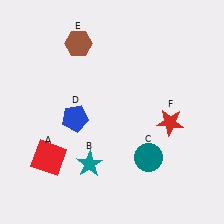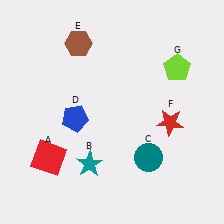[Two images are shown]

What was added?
A lime pentagon (G) was added in Image 2.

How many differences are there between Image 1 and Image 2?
There is 1 difference between the two images.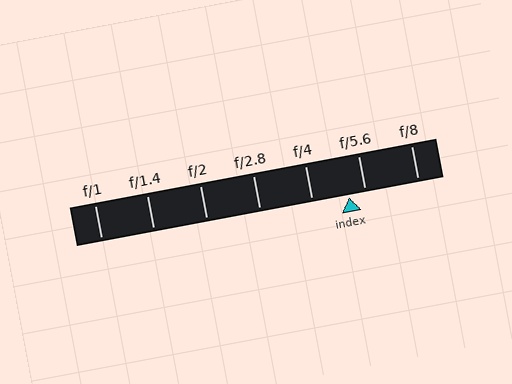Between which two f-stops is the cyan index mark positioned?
The index mark is between f/4 and f/5.6.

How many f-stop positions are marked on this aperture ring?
There are 7 f-stop positions marked.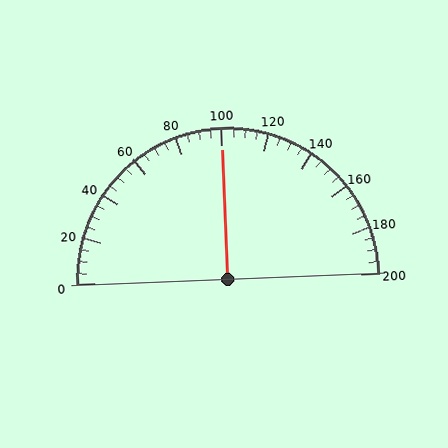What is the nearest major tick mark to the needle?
The nearest major tick mark is 100.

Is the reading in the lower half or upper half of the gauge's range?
The reading is in the upper half of the range (0 to 200).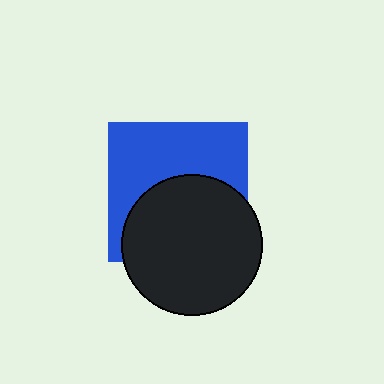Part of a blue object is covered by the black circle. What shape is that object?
It is a square.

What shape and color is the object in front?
The object in front is a black circle.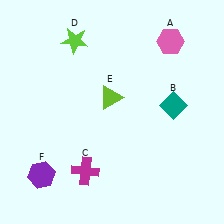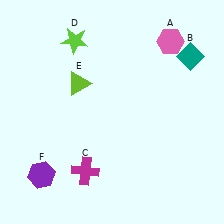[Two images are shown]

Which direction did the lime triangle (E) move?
The lime triangle (E) moved left.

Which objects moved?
The objects that moved are: the teal diamond (B), the lime triangle (E).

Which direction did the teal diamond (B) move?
The teal diamond (B) moved up.